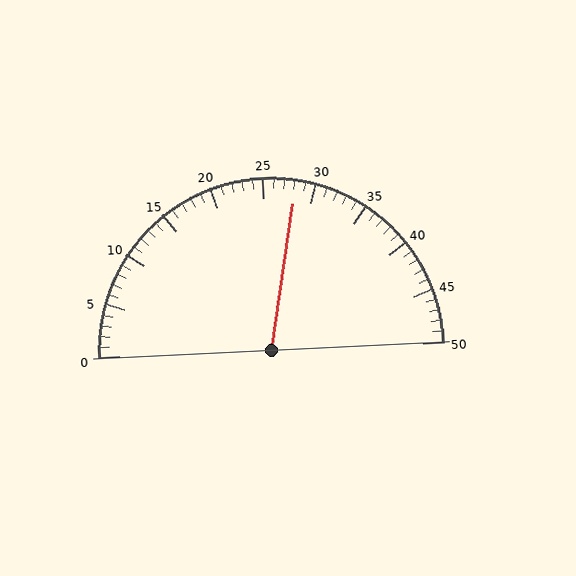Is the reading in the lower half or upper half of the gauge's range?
The reading is in the upper half of the range (0 to 50).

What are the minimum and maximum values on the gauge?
The gauge ranges from 0 to 50.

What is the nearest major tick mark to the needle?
The nearest major tick mark is 30.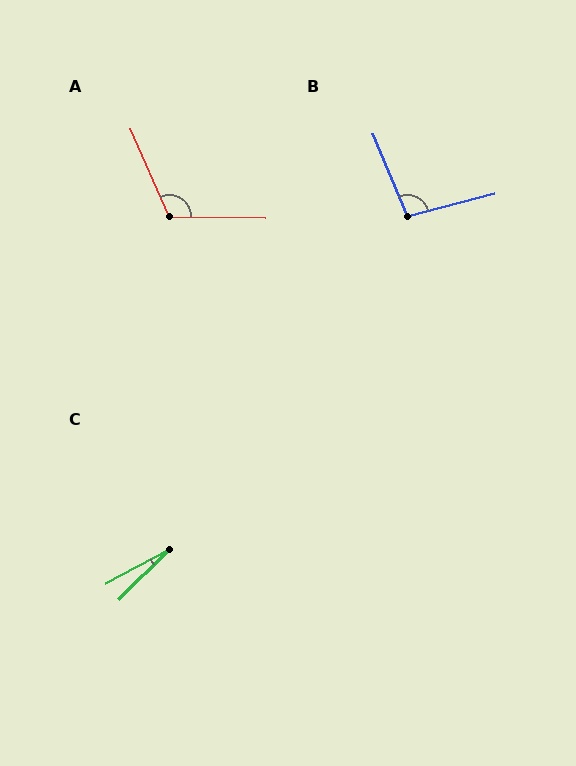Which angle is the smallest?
C, at approximately 17 degrees.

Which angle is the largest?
A, at approximately 114 degrees.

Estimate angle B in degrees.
Approximately 98 degrees.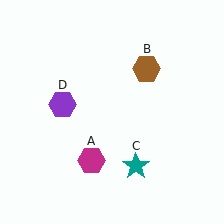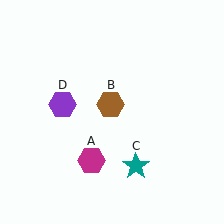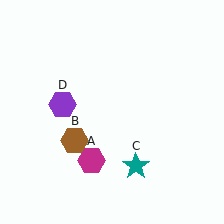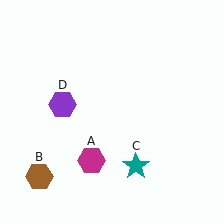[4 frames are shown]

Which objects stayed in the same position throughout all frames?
Magenta hexagon (object A) and teal star (object C) and purple hexagon (object D) remained stationary.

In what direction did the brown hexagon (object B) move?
The brown hexagon (object B) moved down and to the left.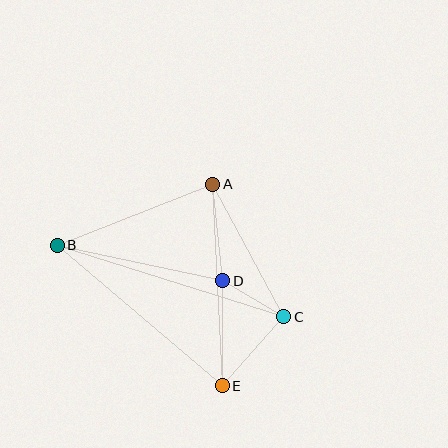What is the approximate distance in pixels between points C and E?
The distance between C and E is approximately 93 pixels.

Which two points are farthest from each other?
Points B and C are farthest from each other.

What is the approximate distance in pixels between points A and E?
The distance between A and E is approximately 202 pixels.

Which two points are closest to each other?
Points C and D are closest to each other.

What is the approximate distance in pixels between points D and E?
The distance between D and E is approximately 105 pixels.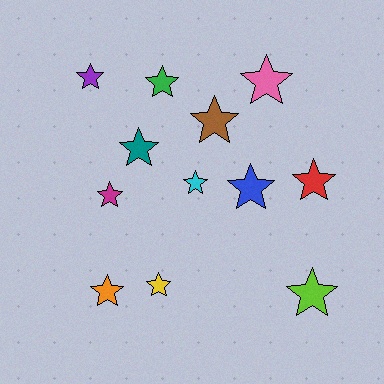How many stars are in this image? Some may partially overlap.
There are 12 stars.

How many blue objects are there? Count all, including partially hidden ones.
There is 1 blue object.